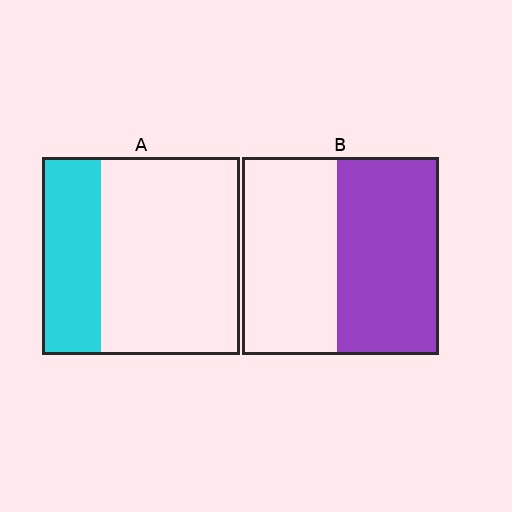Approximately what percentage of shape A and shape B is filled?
A is approximately 30% and B is approximately 50%.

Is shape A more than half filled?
No.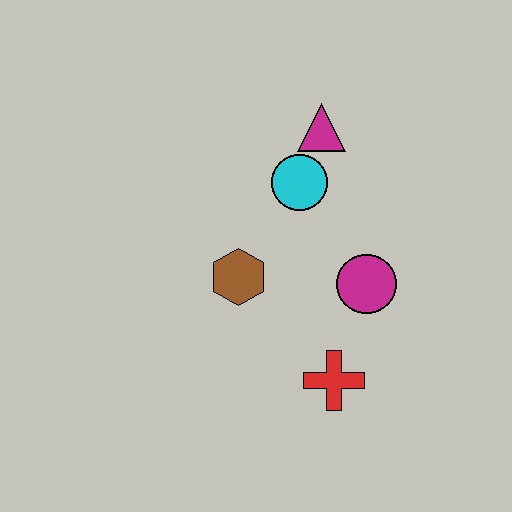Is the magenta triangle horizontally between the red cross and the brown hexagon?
Yes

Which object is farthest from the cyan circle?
The red cross is farthest from the cyan circle.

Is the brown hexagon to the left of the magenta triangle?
Yes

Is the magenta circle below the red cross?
No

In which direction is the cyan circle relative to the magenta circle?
The cyan circle is above the magenta circle.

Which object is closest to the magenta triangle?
The cyan circle is closest to the magenta triangle.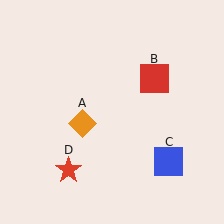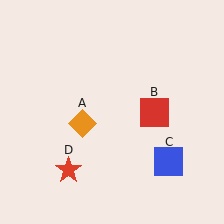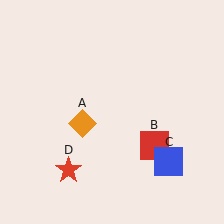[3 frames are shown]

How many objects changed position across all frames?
1 object changed position: red square (object B).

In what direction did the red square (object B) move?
The red square (object B) moved down.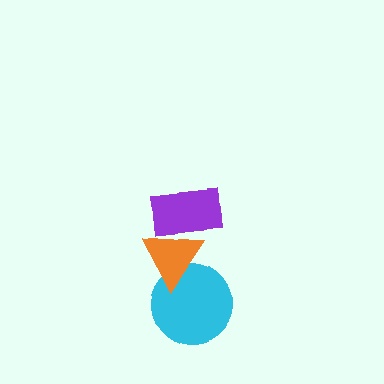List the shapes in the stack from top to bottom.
From top to bottom: the purple rectangle, the orange triangle, the cyan circle.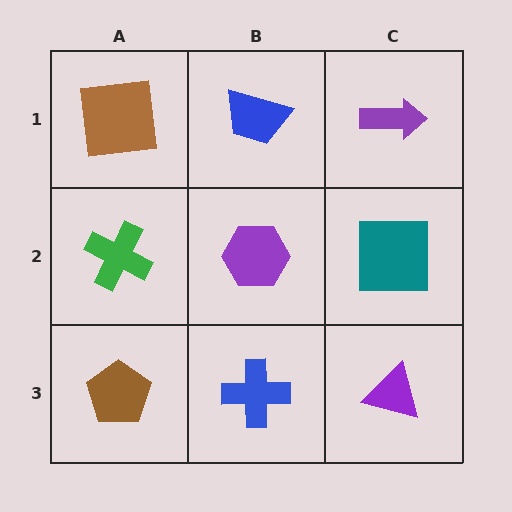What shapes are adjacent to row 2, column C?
A purple arrow (row 1, column C), a purple triangle (row 3, column C), a purple hexagon (row 2, column B).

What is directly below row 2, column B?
A blue cross.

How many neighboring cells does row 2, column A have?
3.